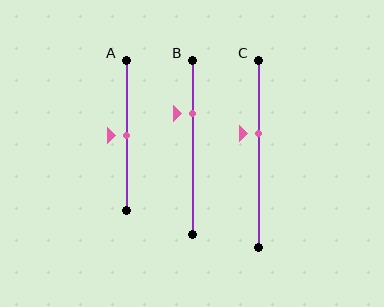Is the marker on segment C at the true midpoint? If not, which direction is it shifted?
No, the marker on segment C is shifted upward by about 11% of the segment length.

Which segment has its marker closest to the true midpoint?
Segment A has its marker closest to the true midpoint.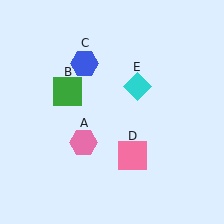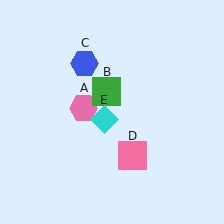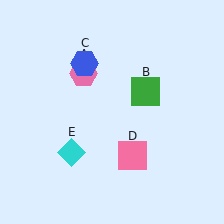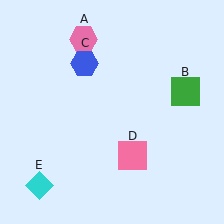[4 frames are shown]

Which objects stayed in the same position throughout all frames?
Blue hexagon (object C) and pink square (object D) remained stationary.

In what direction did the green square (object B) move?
The green square (object B) moved right.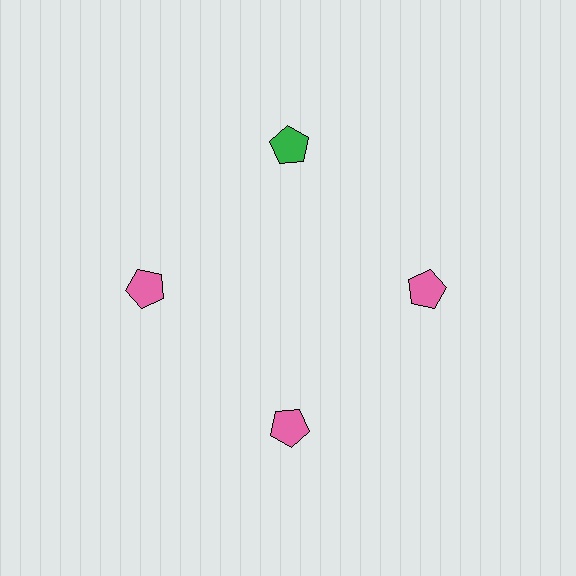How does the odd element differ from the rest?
It has a different color: green instead of pink.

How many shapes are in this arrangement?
There are 4 shapes arranged in a ring pattern.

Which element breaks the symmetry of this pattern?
The green pentagon at roughly the 12 o'clock position breaks the symmetry. All other shapes are pink pentagons.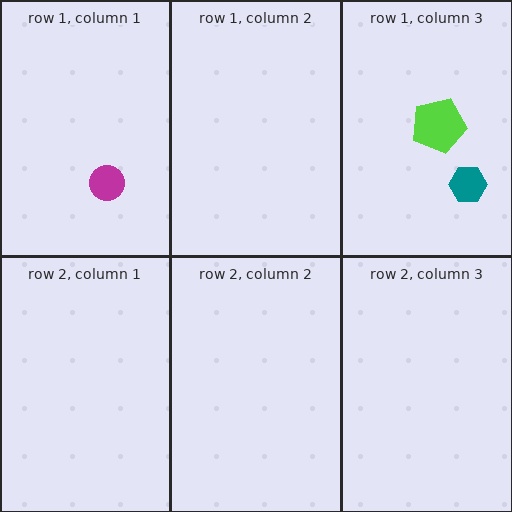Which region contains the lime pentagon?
The row 1, column 3 region.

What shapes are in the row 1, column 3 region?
The teal hexagon, the lime pentagon.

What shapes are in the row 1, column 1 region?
The magenta circle.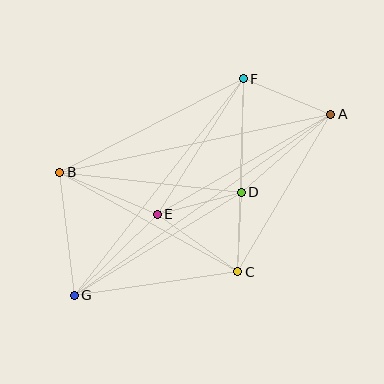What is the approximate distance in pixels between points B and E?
The distance between B and E is approximately 106 pixels.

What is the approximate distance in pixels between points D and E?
The distance between D and E is approximately 87 pixels.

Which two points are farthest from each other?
Points A and G are farthest from each other.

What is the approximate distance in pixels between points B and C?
The distance between B and C is approximately 204 pixels.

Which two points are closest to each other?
Points C and D are closest to each other.